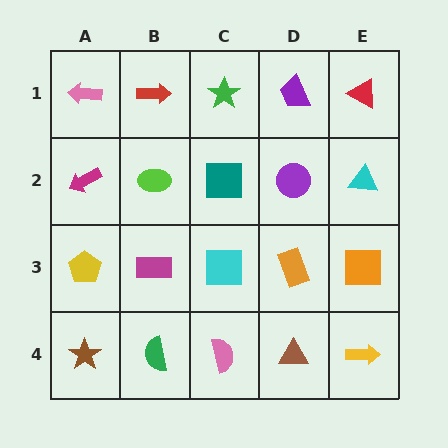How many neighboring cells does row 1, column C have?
3.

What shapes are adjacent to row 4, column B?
A magenta rectangle (row 3, column B), a brown star (row 4, column A), a pink semicircle (row 4, column C).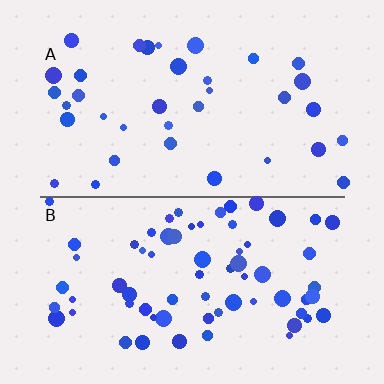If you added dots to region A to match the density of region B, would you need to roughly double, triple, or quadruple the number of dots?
Approximately double.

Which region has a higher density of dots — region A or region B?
B (the bottom).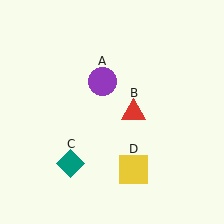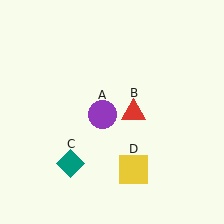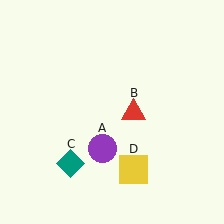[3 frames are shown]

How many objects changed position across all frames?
1 object changed position: purple circle (object A).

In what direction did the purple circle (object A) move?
The purple circle (object A) moved down.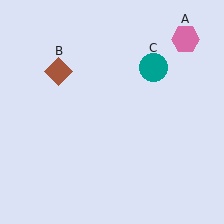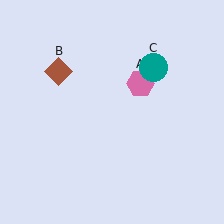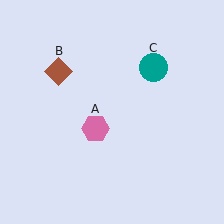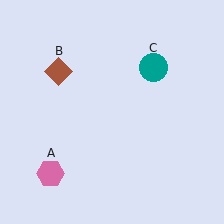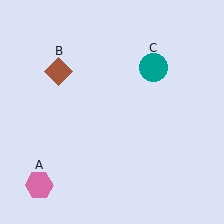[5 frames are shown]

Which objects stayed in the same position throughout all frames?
Brown diamond (object B) and teal circle (object C) remained stationary.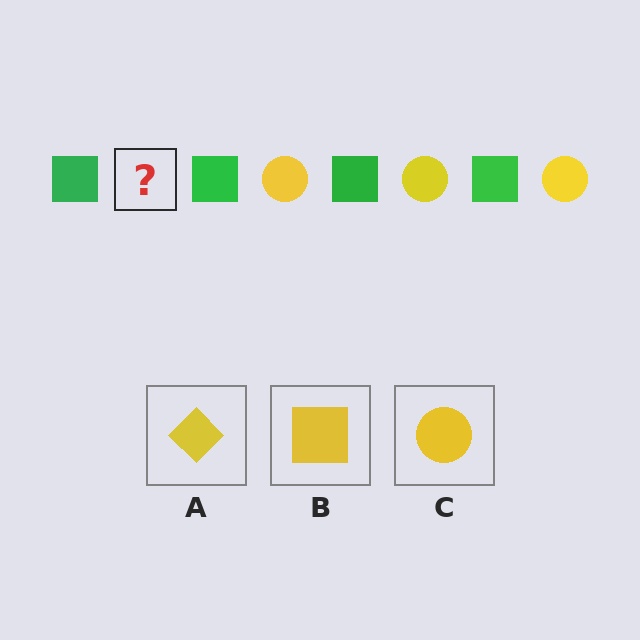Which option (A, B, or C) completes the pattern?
C.